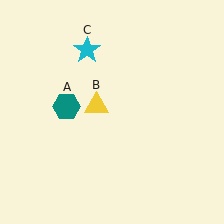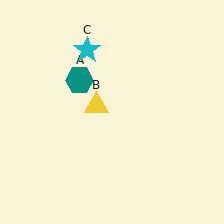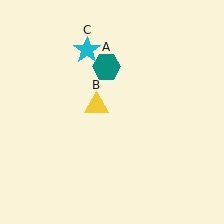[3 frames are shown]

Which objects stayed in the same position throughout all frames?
Yellow triangle (object B) and cyan star (object C) remained stationary.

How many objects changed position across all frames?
1 object changed position: teal hexagon (object A).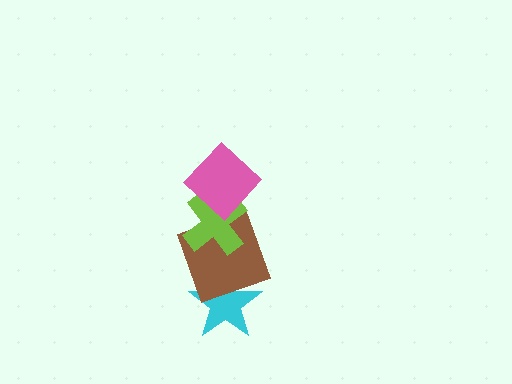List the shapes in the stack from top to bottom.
From top to bottom: the pink diamond, the lime cross, the brown square, the cyan star.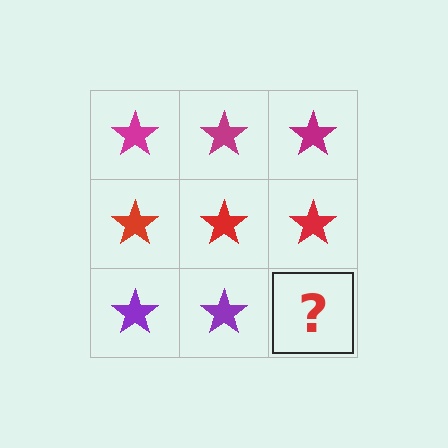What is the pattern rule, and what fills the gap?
The rule is that each row has a consistent color. The gap should be filled with a purple star.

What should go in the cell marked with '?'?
The missing cell should contain a purple star.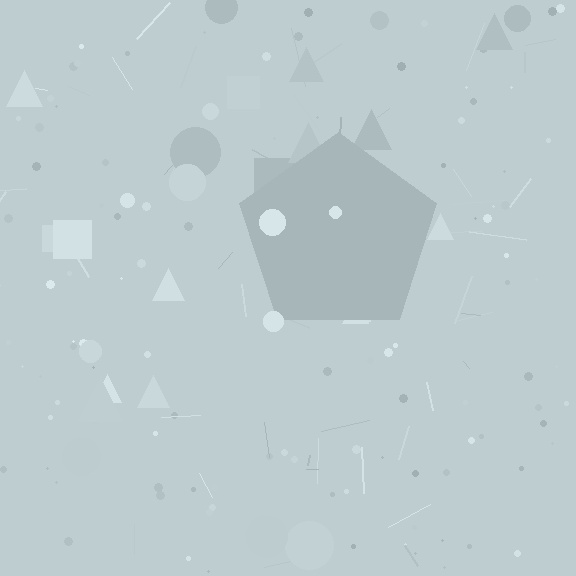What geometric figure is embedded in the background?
A pentagon is embedded in the background.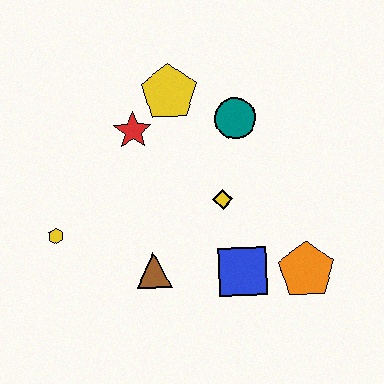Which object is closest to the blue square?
The orange pentagon is closest to the blue square.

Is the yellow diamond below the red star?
Yes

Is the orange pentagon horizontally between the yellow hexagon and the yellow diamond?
No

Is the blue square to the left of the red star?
No